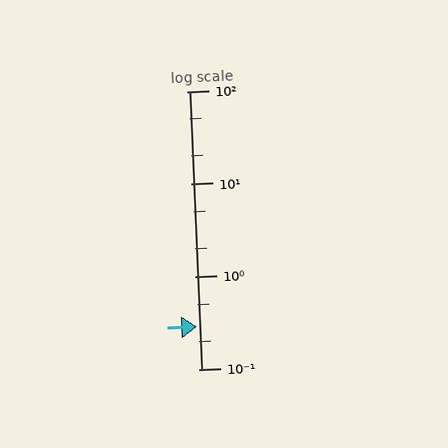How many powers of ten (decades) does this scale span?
The scale spans 3 decades, from 0.1 to 100.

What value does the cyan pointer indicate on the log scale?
The pointer indicates approximately 0.29.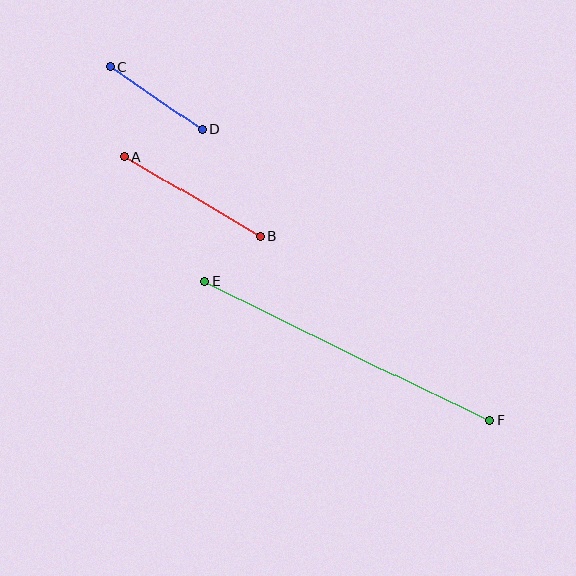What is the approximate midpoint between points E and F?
The midpoint is at approximately (347, 351) pixels.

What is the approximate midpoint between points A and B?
The midpoint is at approximately (192, 197) pixels.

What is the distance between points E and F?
The distance is approximately 316 pixels.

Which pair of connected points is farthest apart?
Points E and F are farthest apart.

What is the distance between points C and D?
The distance is approximately 112 pixels.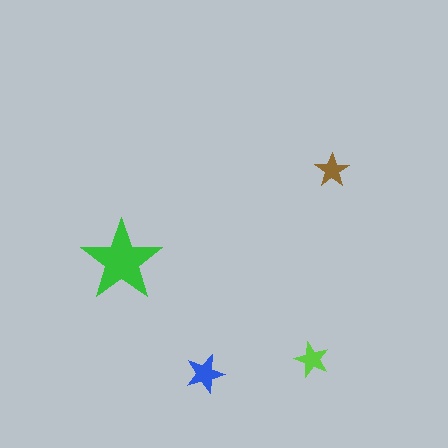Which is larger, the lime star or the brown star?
The lime one.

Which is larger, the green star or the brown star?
The green one.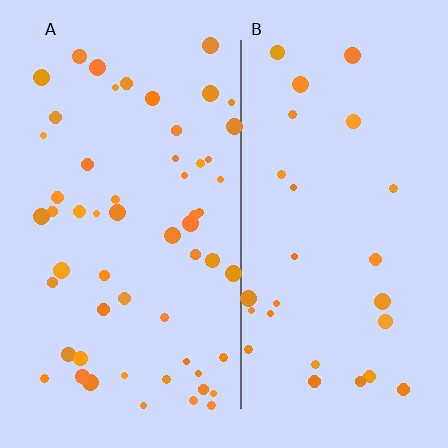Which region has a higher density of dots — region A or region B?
A (the left).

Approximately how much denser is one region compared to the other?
Approximately 2.0× — region A over region B.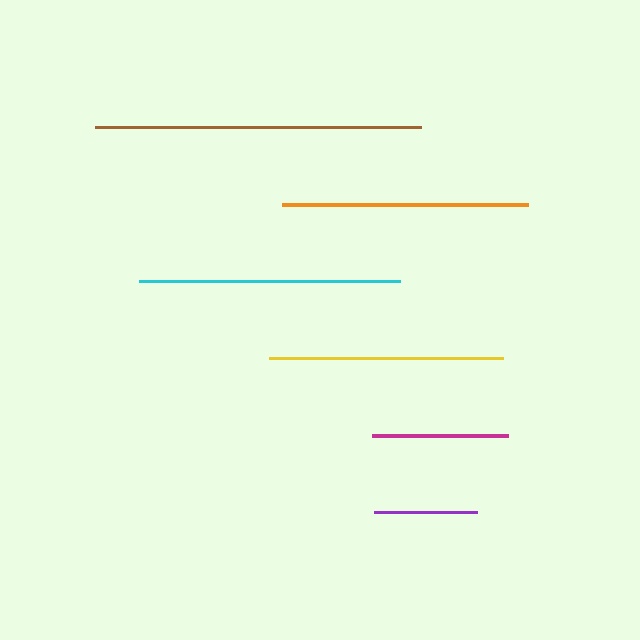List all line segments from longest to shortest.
From longest to shortest: brown, cyan, orange, yellow, magenta, purple.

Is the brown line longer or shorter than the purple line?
The brown line is longer than the purple line.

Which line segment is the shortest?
The purple line is the shortest at approximately 103 pixels.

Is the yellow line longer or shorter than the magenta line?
The yellow line is longer than the magenta line.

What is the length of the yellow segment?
The yellow segment is approximately 233 pixels long.